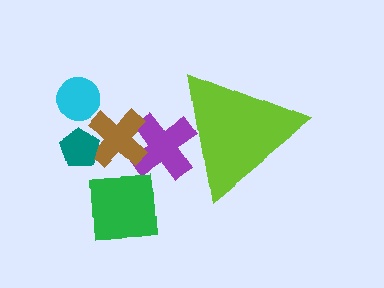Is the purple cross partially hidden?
Yes, the purple cross is partially hidden behind the lime triangle.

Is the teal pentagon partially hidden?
No, the teal pentagon is fully visible.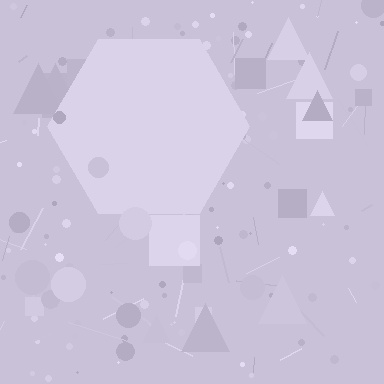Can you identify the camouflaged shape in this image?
The camouflaged shape is a hexagon.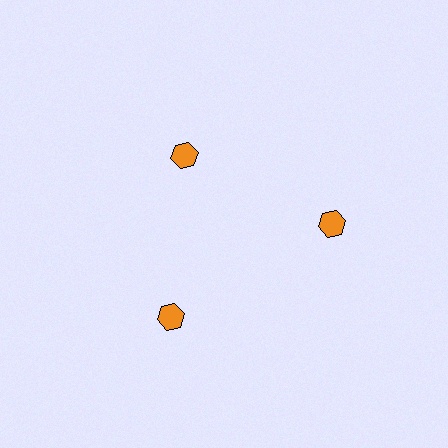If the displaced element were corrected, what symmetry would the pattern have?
It would have 3-fold rotational symmetry — the pattern would map onto itself every 120 degrees.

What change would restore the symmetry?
The symmetry would be restored by moving it outward, back onto the ring so that all 3 hexagons sit at equal angles and equal distance from the center.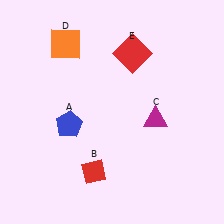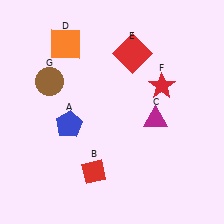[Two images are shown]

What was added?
A red star (F), a brown circle (G) were added in Image 2.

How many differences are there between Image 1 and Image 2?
There are 2 differences between the two images.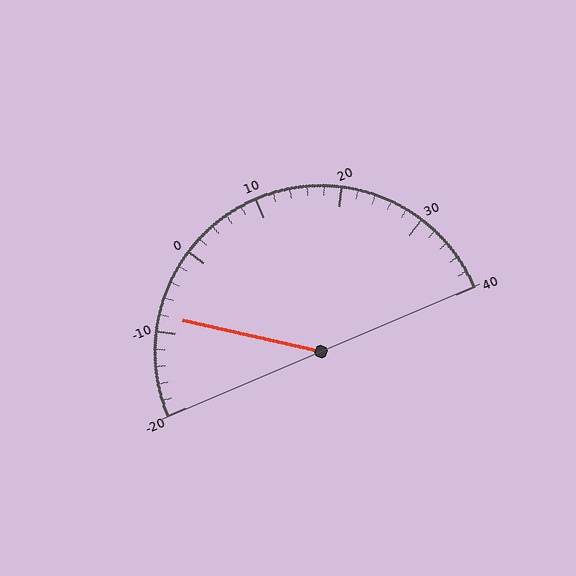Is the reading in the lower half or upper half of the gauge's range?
The reading is in the lower half of the range (-20 to 40).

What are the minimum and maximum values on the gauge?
The gauge ranges from -20 to 40.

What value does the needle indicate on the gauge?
The needle indicates approximately -8.